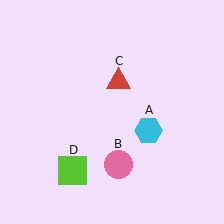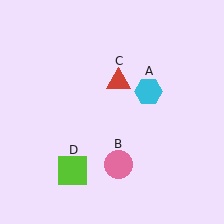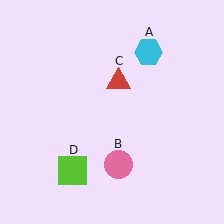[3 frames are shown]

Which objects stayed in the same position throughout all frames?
Pink circle (object B) and red triangle (object C) and lime square (object D) remained stationary.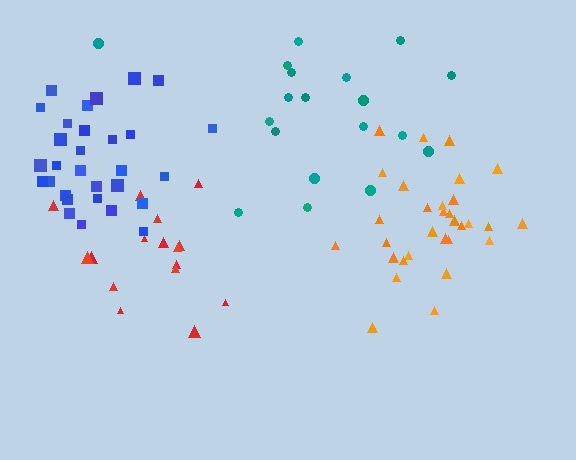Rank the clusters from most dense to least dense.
orange, blue, red, teal.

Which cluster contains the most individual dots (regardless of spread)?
Orange (31).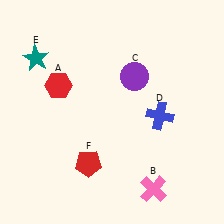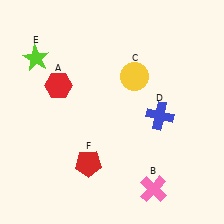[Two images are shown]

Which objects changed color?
C changed from purple to yellow. E changed from teal to lime.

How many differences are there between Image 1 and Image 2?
There are 2 differences between the two images.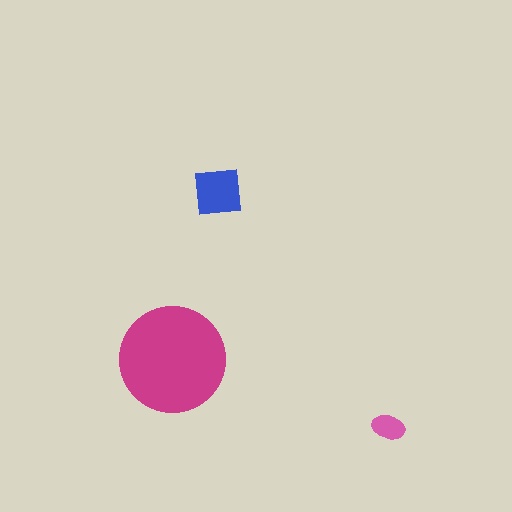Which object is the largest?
The magenta circle.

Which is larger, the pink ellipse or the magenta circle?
The magenta circle.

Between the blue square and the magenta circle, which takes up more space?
The magenta circle.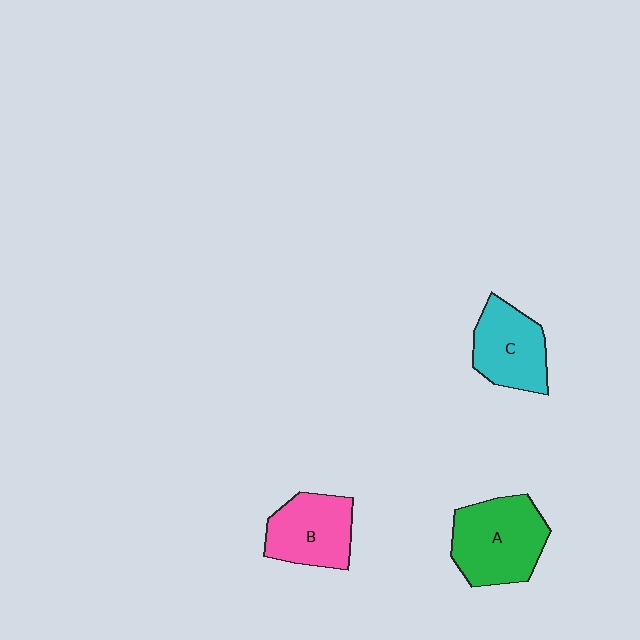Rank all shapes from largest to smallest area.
From largest to smallest: A (green), B (pink), C (cyan).